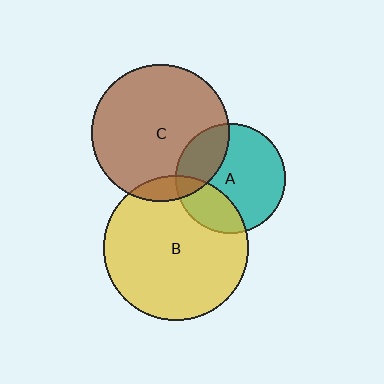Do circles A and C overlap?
Yes.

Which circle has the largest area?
Circle B (yellow).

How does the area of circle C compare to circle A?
Approximately 1.6 times.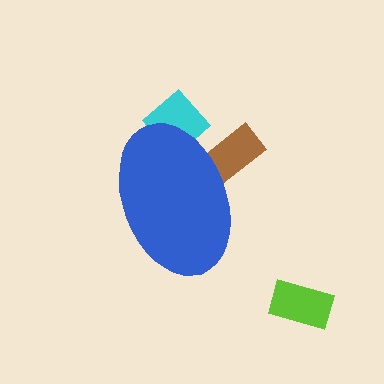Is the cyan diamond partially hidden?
Yes, the cyan diamond is partially hidden behind the blue ellipse.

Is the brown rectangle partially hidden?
Yes, the brown rectangle is partially hidden behind the blue ellipse.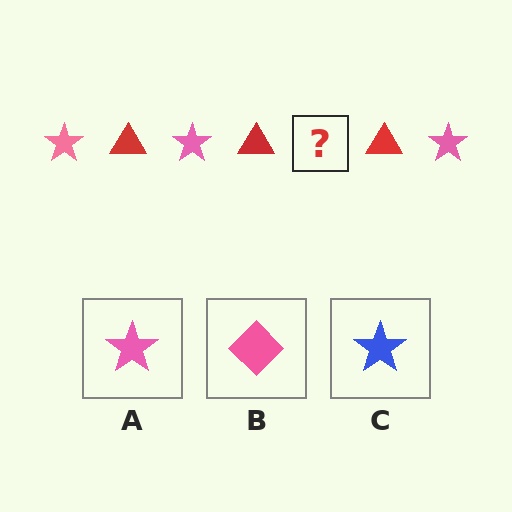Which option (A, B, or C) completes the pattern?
A.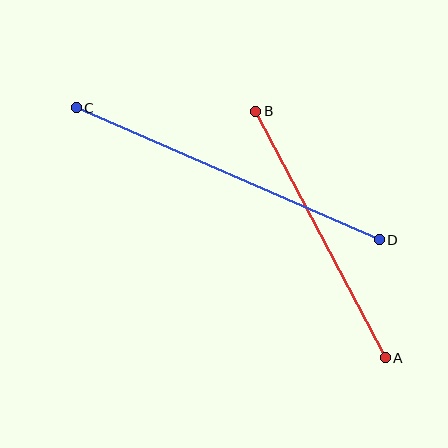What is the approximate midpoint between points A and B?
The midpoint is at approximately (321, 234) pixels.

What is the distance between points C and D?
The distance is approximately 330 pixels.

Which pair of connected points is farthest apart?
Points C and D are farthest apart.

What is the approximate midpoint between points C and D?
The midpoint is at approximately (228, 174) pixels.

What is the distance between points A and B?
The distance is approximately 278 pixels.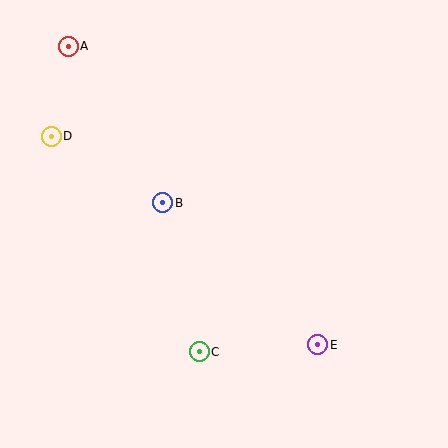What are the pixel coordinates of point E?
Point E is at (318, 345).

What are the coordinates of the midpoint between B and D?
The midpoint between B and D is at (107, 169).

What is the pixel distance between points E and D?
The distance between E and D is 339 pixels.